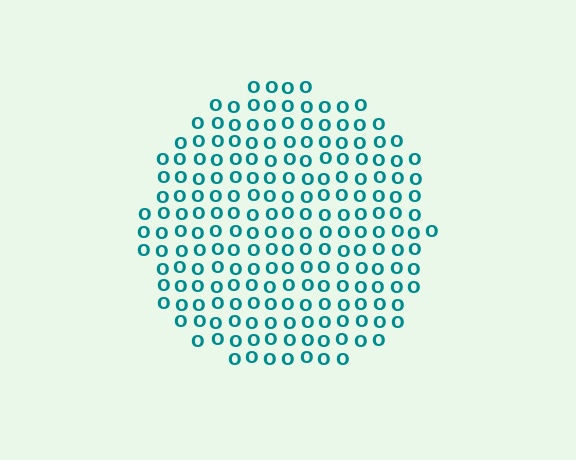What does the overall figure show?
The overall figure shows a circle.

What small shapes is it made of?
It is made of small letter O's.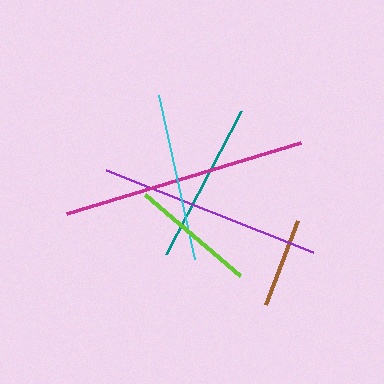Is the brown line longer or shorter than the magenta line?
The magenta line is longer than the brown line.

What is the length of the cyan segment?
The cyan segment is approximately 168 pixels long.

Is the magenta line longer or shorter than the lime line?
The magenta line is longer than the lime line.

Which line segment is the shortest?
The brown line is the shortest at approximately 90 pixels.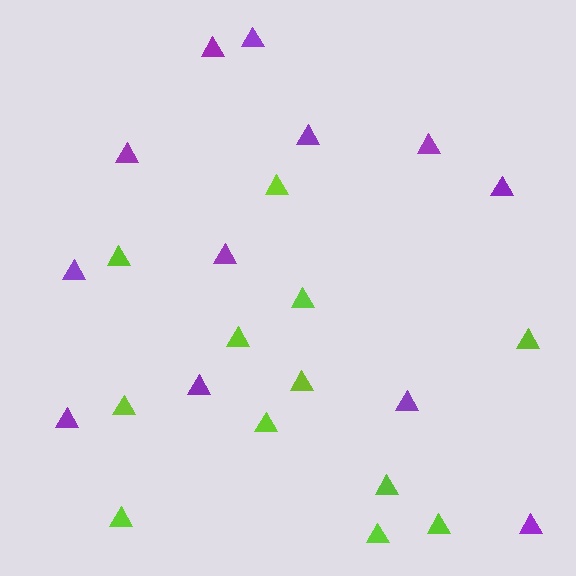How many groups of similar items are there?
There are 2 groups: one group of purple triangles (12) and one group of lime triangles (12).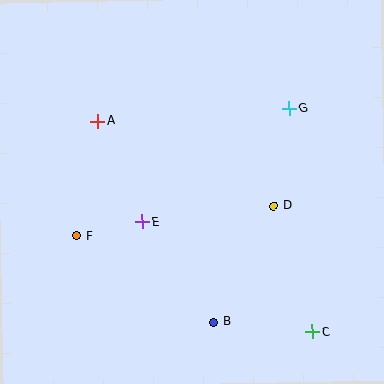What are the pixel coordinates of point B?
Point B is at (214, 322).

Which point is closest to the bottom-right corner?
Point C is closest to the bottom-right corner.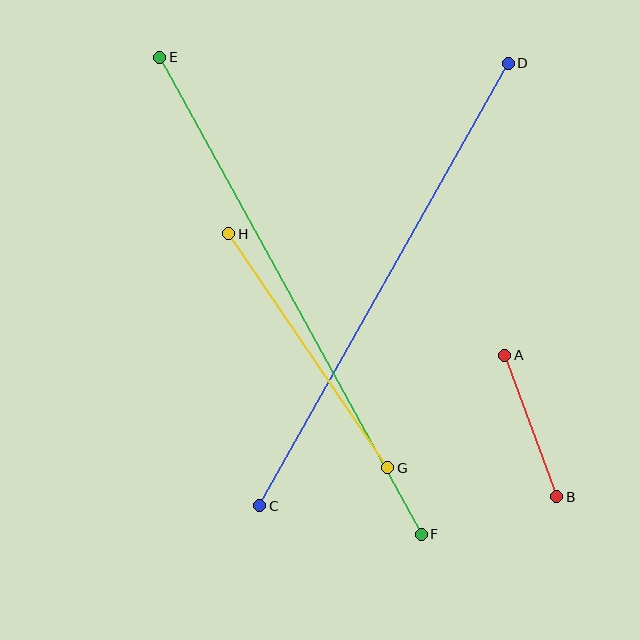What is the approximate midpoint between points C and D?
The midpoint is at approximately (384, 284) pixels.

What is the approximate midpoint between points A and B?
The midpoint is at approximately (531, 426) pixels.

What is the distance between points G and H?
The distance is approximately 283 pixels.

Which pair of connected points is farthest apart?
Points E and F are farthest apart.